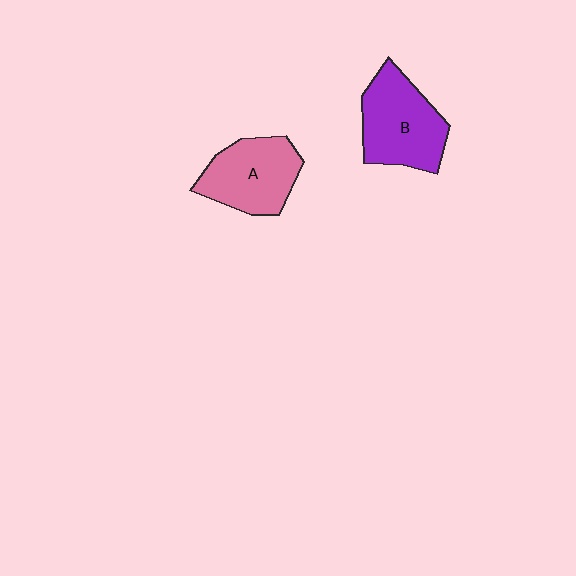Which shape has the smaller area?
Shape A (pink).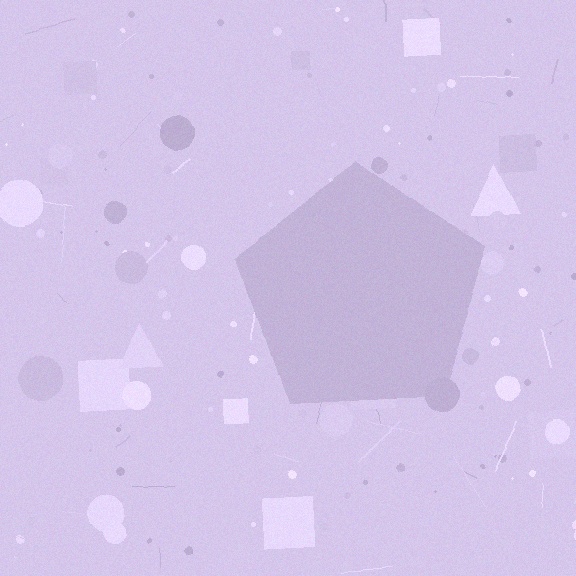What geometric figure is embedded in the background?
A pentagon is embedded in the background.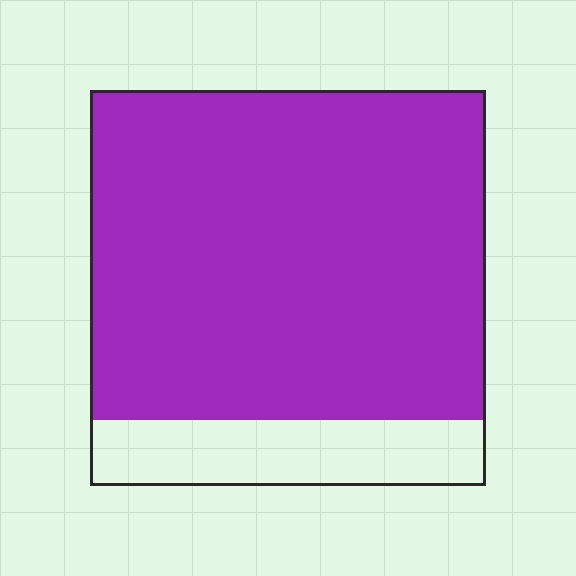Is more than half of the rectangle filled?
Yes.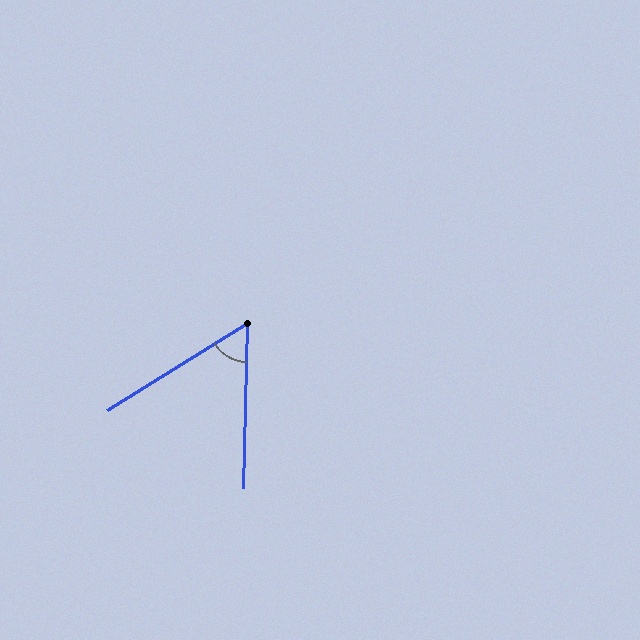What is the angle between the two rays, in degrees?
Approximately 57 degrees.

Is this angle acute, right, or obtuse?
It is acute.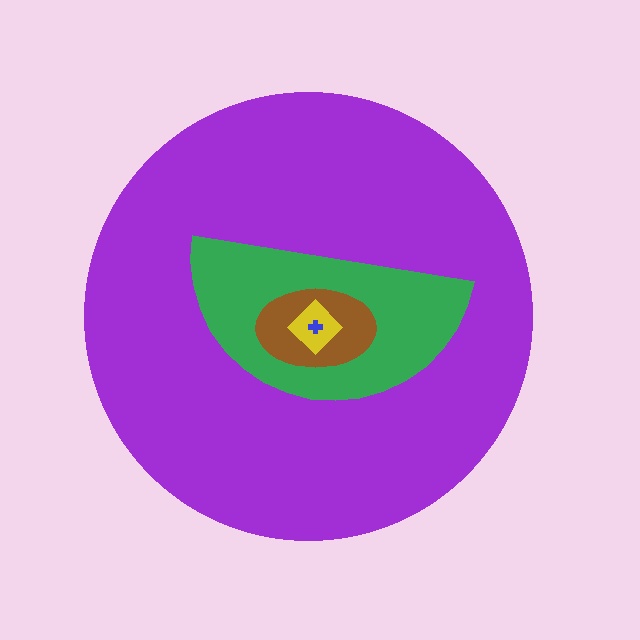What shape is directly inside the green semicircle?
The brown ellipse.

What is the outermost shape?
The purple circle.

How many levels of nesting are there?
5.